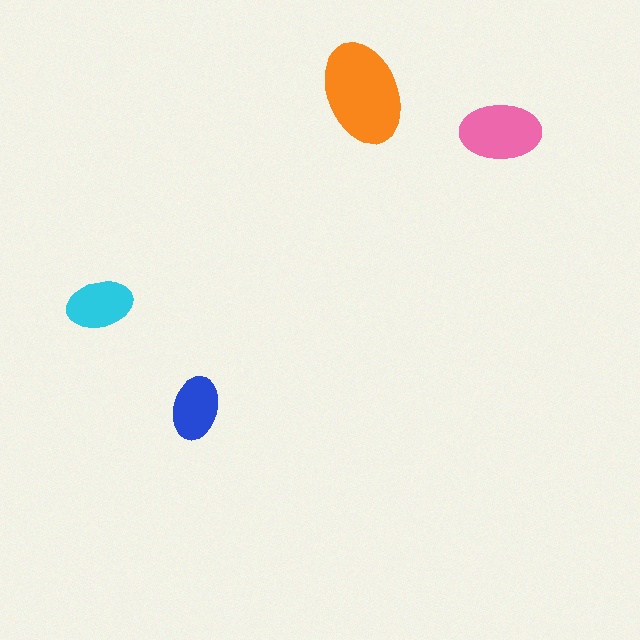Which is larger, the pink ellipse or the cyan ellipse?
The pink one.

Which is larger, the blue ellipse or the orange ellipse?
The orange one.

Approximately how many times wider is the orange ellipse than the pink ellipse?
About 1.5 times wider.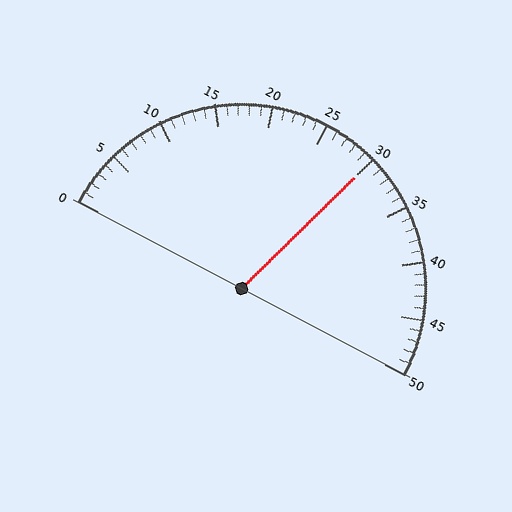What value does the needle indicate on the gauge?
The needle indicates approximately 30.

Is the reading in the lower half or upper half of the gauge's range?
The reading is in the upper half of the range (0 to 50).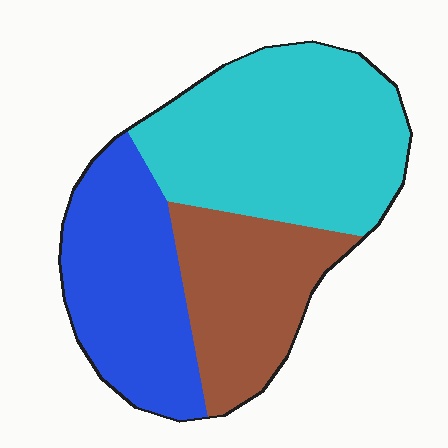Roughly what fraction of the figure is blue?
Blue takes up between a quarter and a half of the figure.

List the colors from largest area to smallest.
From largest to smallest: cyan, blue, brown.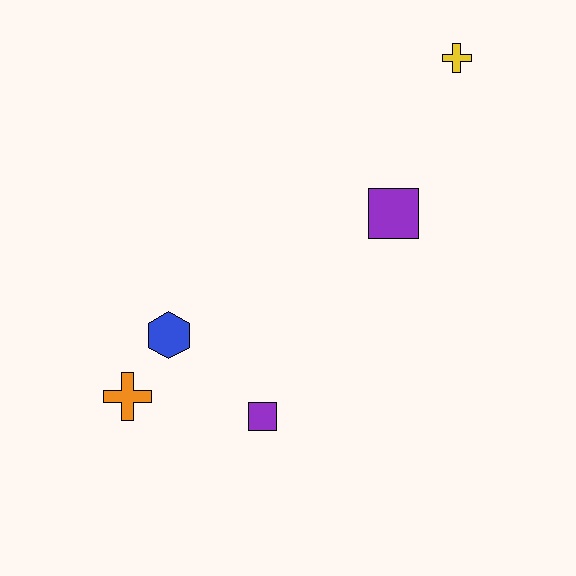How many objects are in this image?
There are 5 objects.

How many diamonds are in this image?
There are no diamonds.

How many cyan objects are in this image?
There are no cyan objects.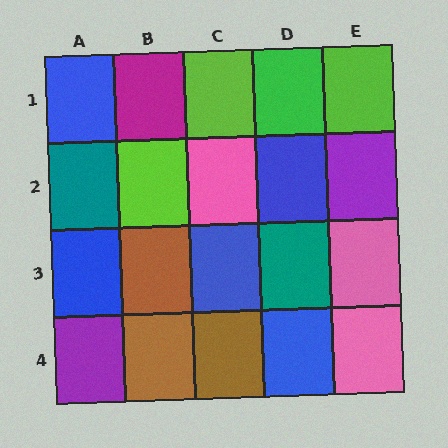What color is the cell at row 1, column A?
Blue.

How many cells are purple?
2 cells are purple.